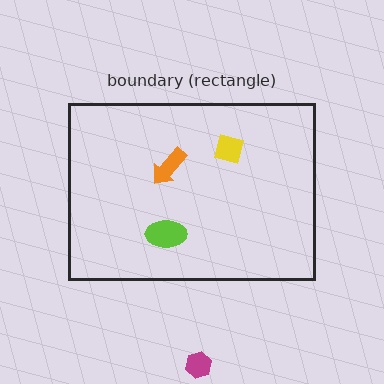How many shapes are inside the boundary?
3 inside, 1 outside.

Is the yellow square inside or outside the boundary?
Inside.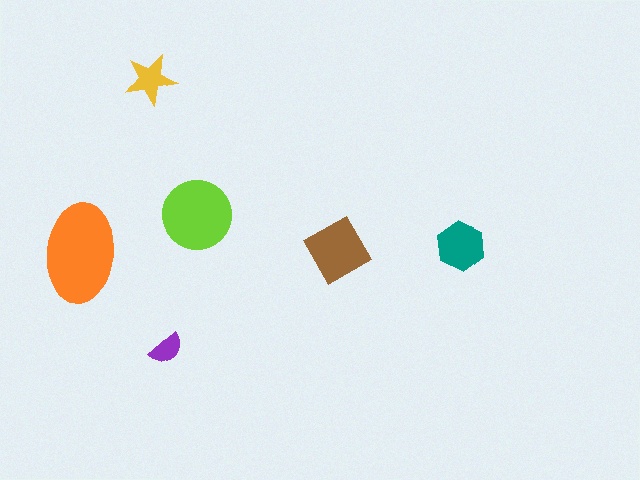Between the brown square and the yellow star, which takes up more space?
The brown square.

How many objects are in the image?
There are 6 objects in the image.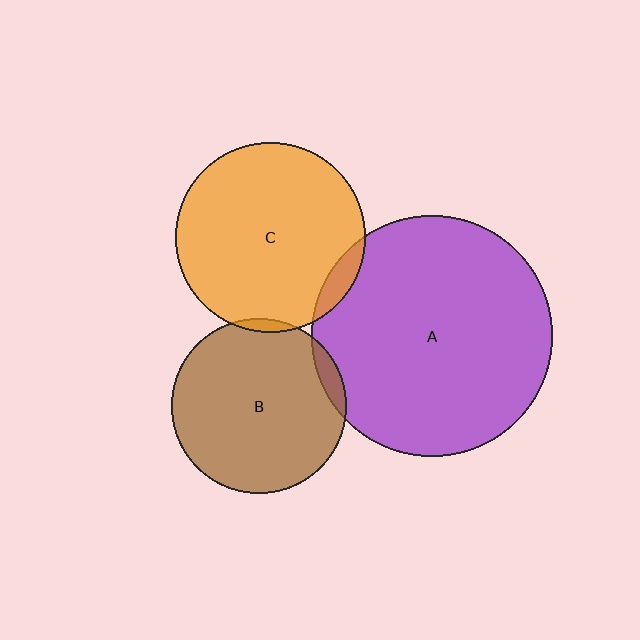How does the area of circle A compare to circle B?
Approximately 1.9 times.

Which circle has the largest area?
Circle A (purple).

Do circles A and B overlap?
Yes.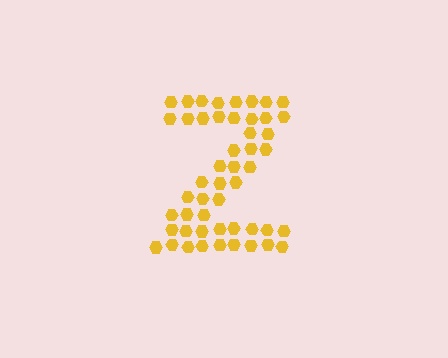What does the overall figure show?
The overall figure shows the letter Z.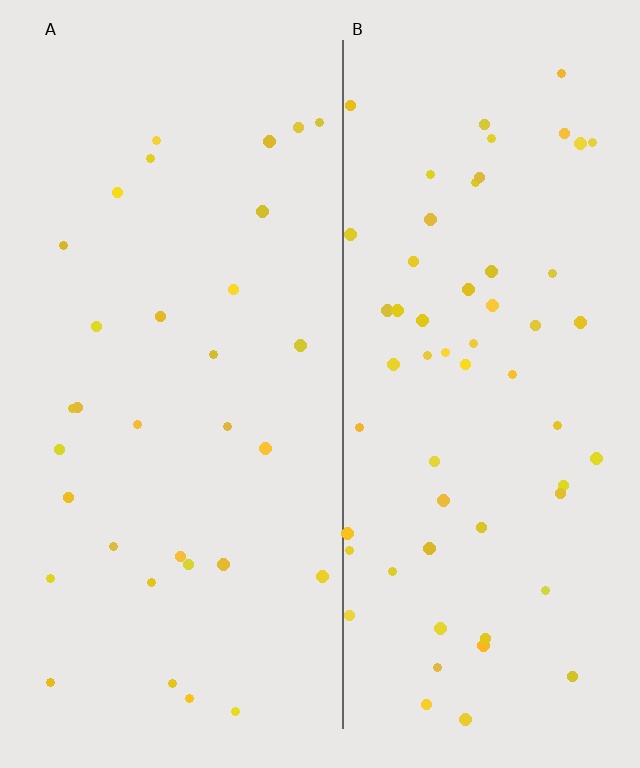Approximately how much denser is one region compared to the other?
Approximately 1.9× — region B over region A.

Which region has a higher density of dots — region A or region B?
B (the right).